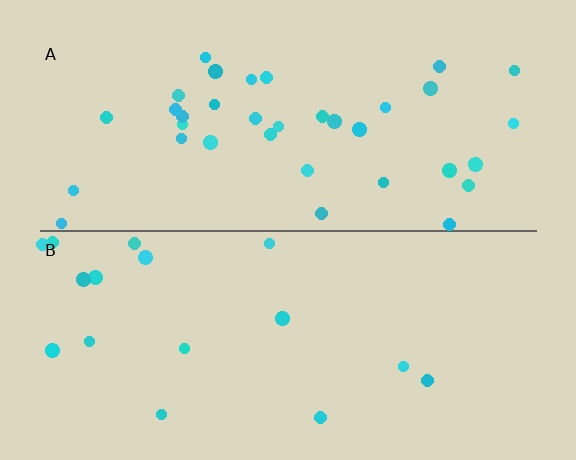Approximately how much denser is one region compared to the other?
Approximately 2.1× — region A over region B.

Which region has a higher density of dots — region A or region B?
A (the top).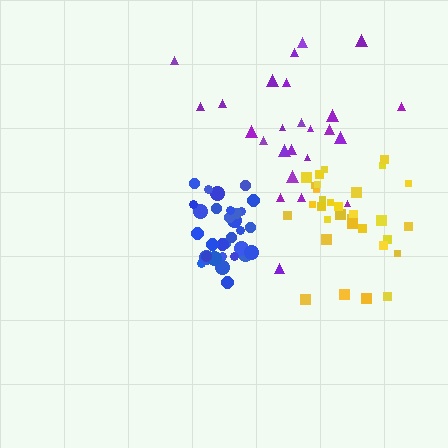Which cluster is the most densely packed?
Blue.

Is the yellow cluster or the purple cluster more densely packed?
Yellow.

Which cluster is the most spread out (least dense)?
Purple.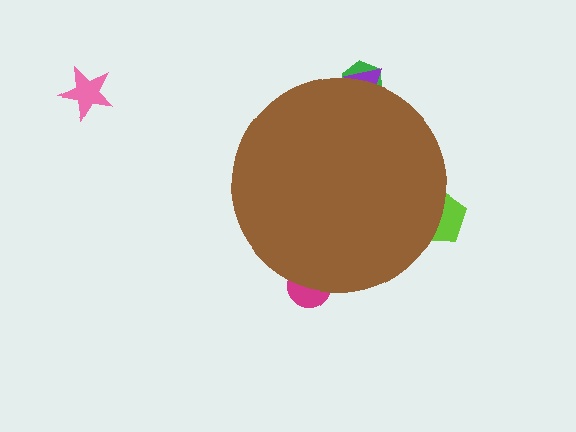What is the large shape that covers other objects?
A brown circle.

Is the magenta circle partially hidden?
Yes, the magenta circle is partially hidden behind the brown circle.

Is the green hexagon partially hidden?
Yes, the green hexagon is partially hidden behind the brown circle.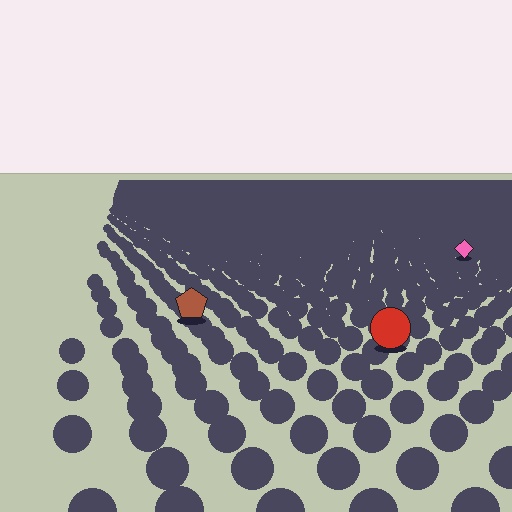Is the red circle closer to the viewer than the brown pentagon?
Yes. The red circle is closer — you can tell from the texture gradient: the ground texture is coarser near it.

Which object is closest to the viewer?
The red circle is closest. The texture marks near it are larger and more spread out.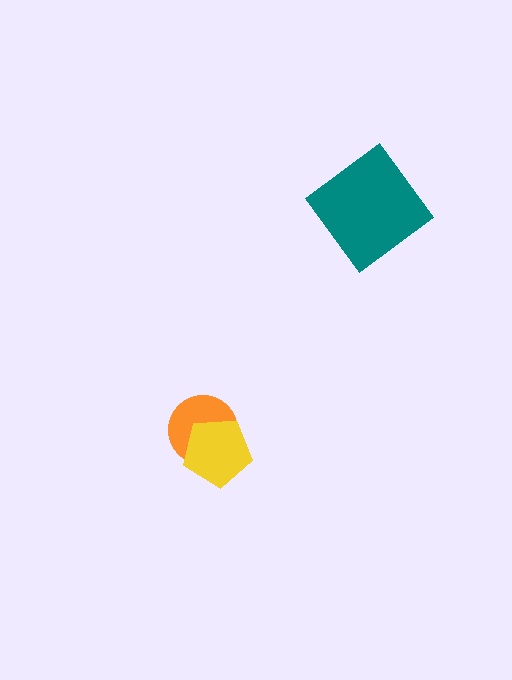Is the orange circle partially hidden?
Yes, it is partially covered by another shape.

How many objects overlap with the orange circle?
1 object overlaps with the orange circle.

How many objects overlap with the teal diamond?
0 objects overlap with the teal diamond.